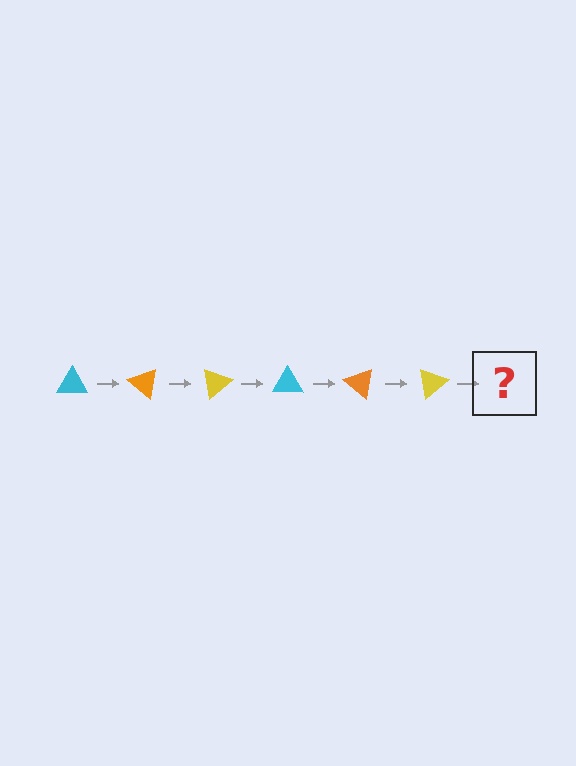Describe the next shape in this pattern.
It should be a cyan triangle, rotated 240 degrees from the start.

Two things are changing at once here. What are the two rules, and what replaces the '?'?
The two rules are that it rotates 40 degrees each step and the color cycles through cyan, orange, and yellow. The '?' should be a cyan triangle, rotated 240 degrees from the start.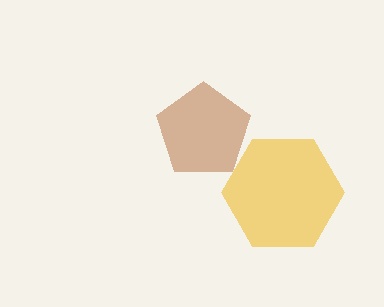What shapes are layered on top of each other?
The layered shapes are: a brown pentagon, a yellow hexagon.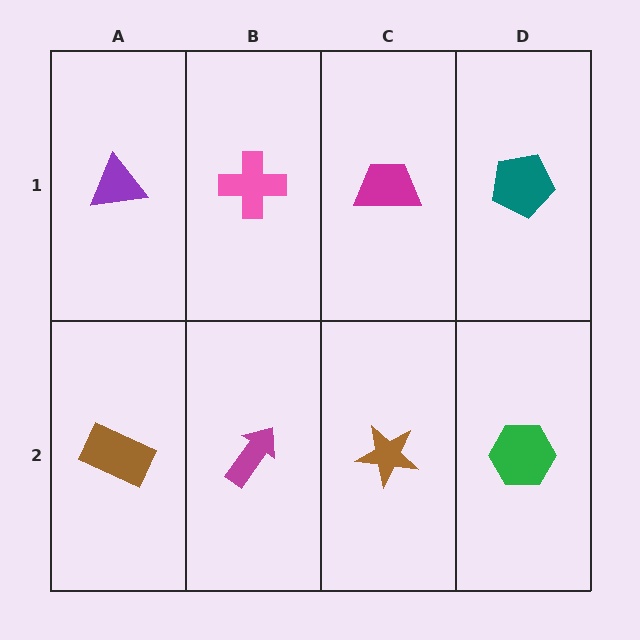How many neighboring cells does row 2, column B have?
3.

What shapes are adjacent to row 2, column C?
A magenta trapezoid (row 1, column C), a magenta arrow (row 2, column B), a green hexagon (row 2, column D).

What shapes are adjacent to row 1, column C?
A brown star (row 2, column C), a pink cross (row 1, column B), a teal pentagon (row 1, column D).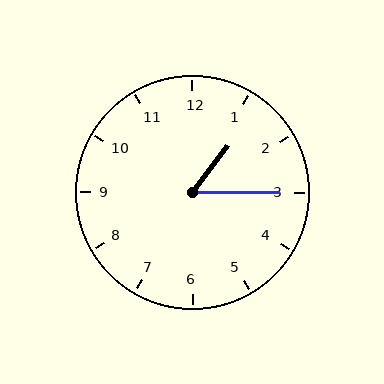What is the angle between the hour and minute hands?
Approximately 52 degrees.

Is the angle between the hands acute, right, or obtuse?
It is acute.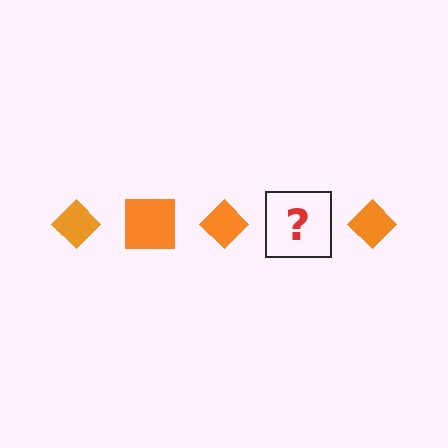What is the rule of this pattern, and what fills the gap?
The rule is that the pattern cycles through diamond, square shapes in orange. The gap should be filled with an orange square.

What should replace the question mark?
The question mark should be replaced with an orange square.